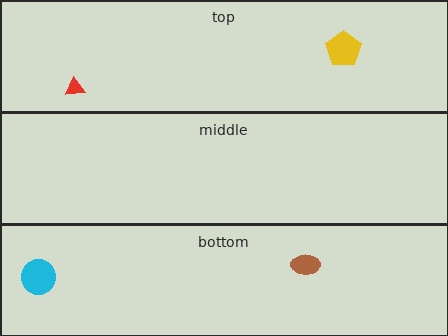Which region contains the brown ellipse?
The bottom region.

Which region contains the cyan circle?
The bottom region.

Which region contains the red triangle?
The top region.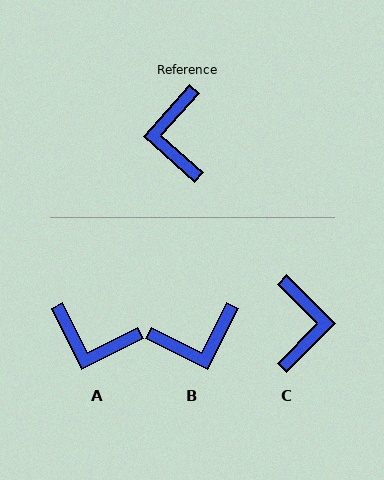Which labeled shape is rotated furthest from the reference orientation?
C, about 177 degrees away.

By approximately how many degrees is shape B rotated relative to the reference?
Approximately 105 degrees counter-clockwise.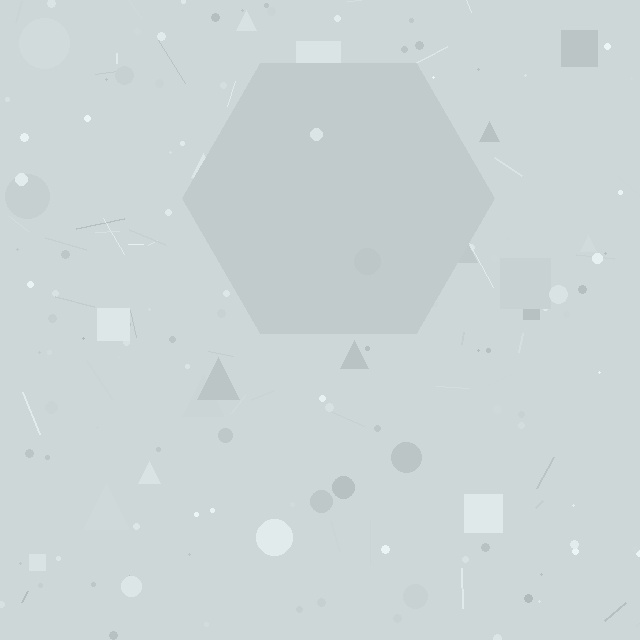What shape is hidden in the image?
A hexagon is hidden in the image.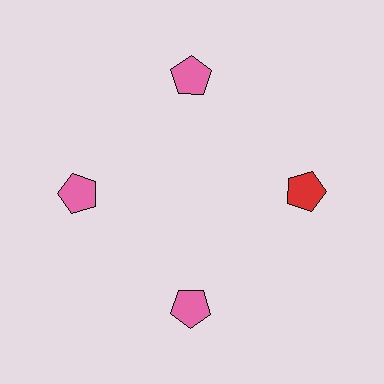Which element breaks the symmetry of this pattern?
The red pentagon at roughly the 3 o'clock position breaks the symmetry. All other shapes are pink pentagons.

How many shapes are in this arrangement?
There are 4 shapes arranged in a ring pattern.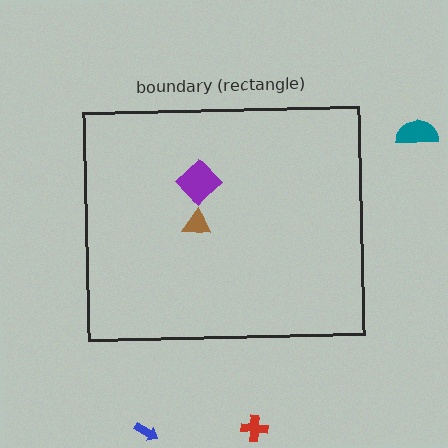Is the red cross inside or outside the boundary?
Outside.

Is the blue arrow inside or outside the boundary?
Outside.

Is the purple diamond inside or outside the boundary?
Inside.